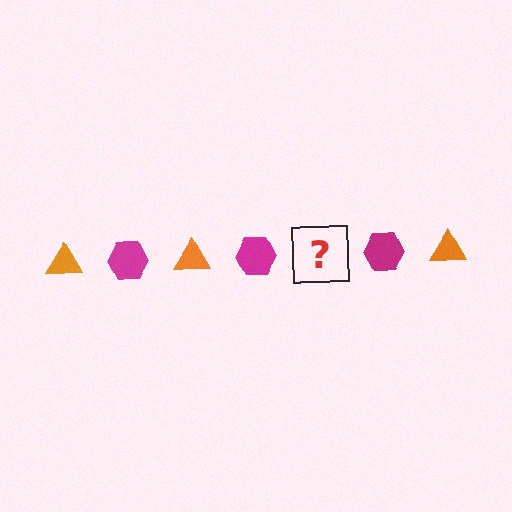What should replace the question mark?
The question mark should be replaced with an orange triangle.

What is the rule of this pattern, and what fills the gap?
The rule is that the pattern alternates between orange triangle and magenta hexagon. The gap should be filled with an orange triangle.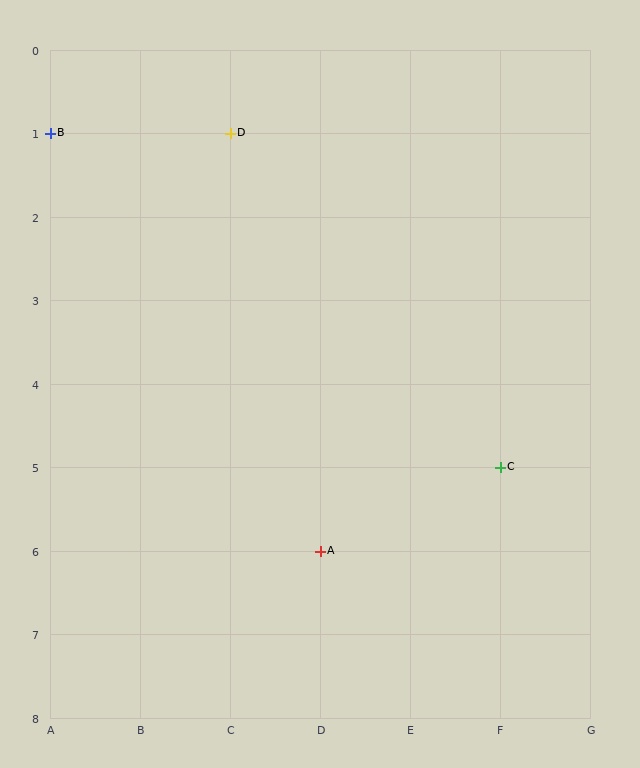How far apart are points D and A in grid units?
Points D and A are 1 column and 5 rows apart (about 5.1 grid units diagonally).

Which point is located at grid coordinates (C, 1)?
Point D is at (C, 1).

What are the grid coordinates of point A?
Point A is at grid coordinates (D, 6).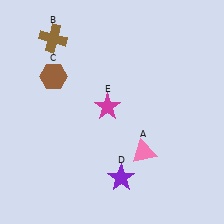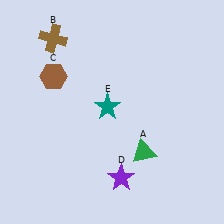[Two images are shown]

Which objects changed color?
A changed from pink to green. E changed from magenta to teal.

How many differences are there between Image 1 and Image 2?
There are 2 differences between the two images.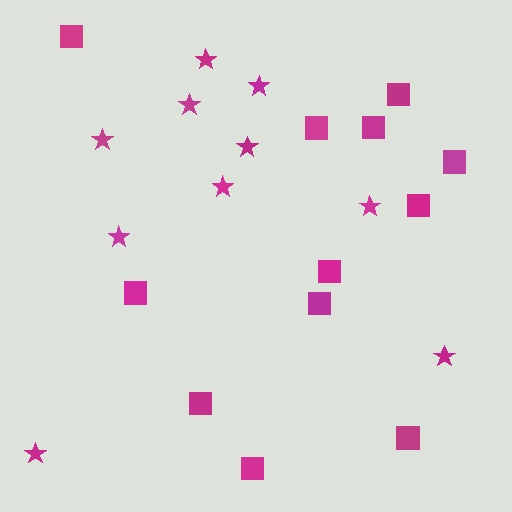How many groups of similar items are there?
There are 2 groups: one group of squares (12) and one group of stars (10).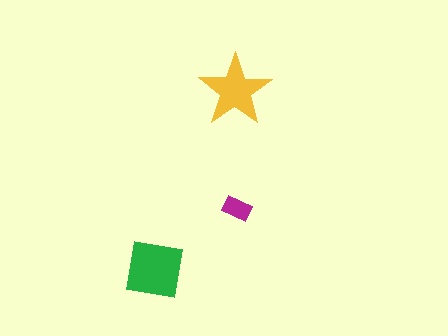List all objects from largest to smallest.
The green square, the yellow star, the magenta rectangle.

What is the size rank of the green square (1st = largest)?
1st.